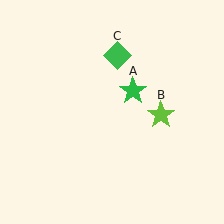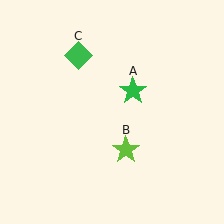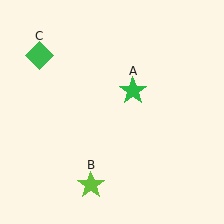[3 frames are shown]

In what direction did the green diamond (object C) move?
The green diamond (object C) moved left.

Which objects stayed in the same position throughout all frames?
Green star (object A) remained stationary.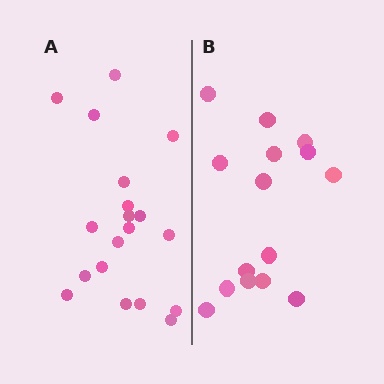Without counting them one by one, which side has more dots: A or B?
Region A (the left region) has more dots.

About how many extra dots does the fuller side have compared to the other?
Region A has about 4 more dots than region B.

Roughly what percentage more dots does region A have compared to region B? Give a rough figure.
About 25% more.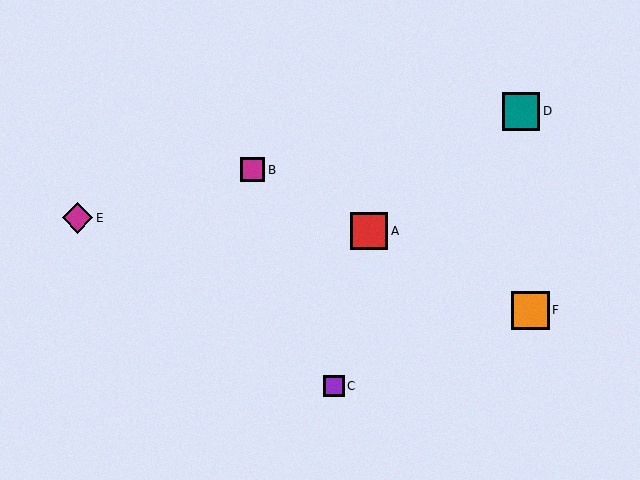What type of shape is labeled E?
Shape E is a magenta diamond.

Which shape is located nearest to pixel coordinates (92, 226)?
The magenta diamond (labeled E) at (77, 218) is nearest to that location.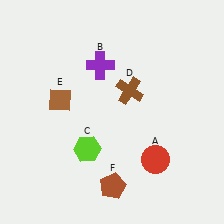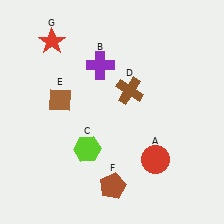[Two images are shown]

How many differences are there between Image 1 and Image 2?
There is 1 difference between the two images.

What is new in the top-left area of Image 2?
A red star (G) was added in the top-left area of Image 2.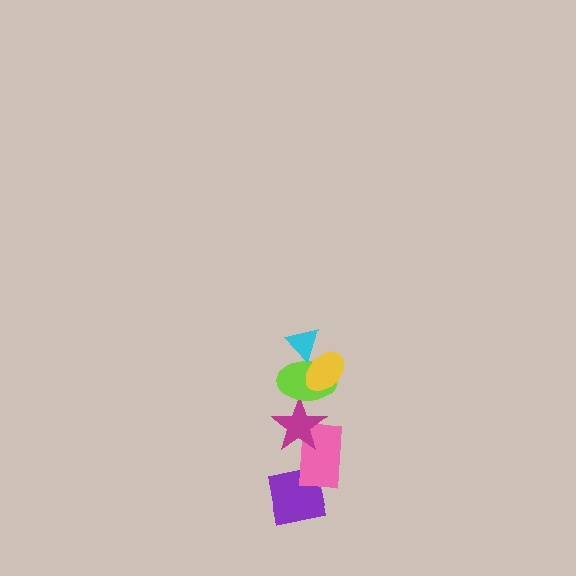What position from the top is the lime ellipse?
The lime ellipse is 3rd from the top.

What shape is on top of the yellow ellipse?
The cyan triangle is on top of the yellow ellipse.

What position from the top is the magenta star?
The magenta star is 4th from the top.